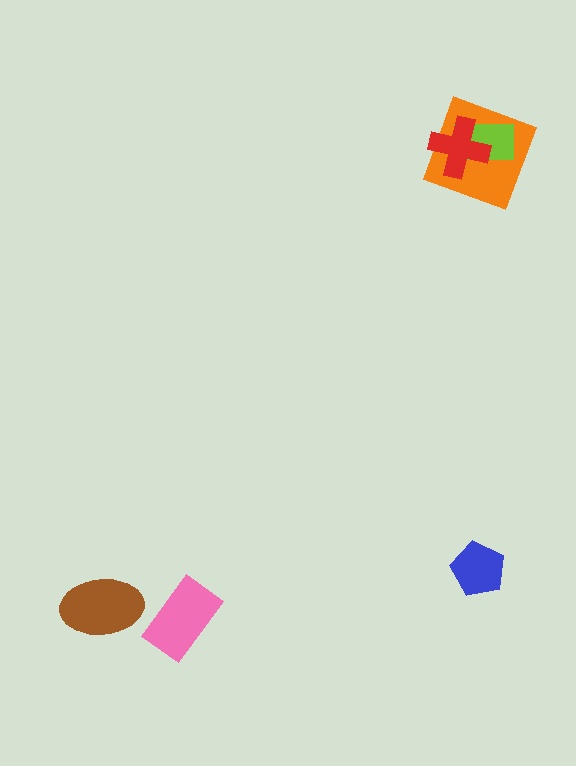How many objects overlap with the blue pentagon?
0 objects overlap with the blue pentagon.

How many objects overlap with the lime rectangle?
2 objects overlap with the lime rectangle.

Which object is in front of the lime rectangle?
The red cross is in front of the lime rectangle.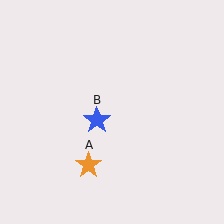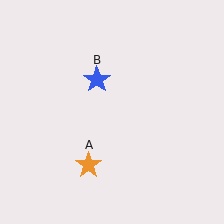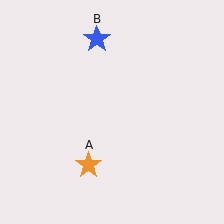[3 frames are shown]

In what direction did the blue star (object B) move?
The blue star (object B) moved up.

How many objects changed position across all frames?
1 object changed position: blue star (object B).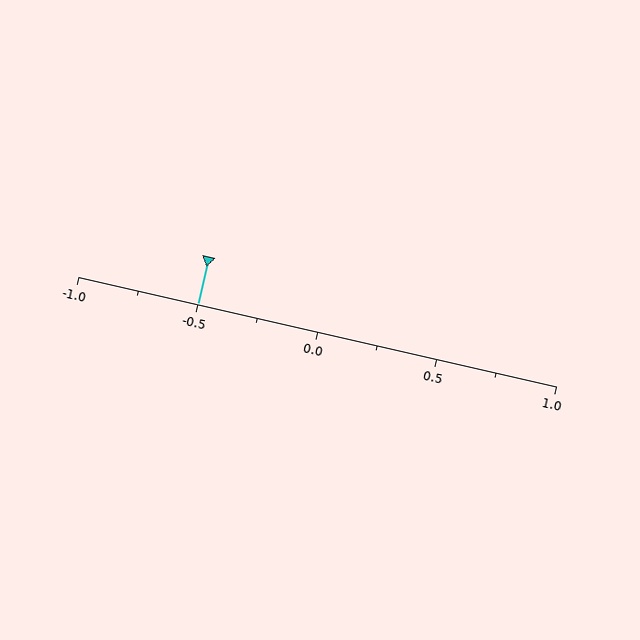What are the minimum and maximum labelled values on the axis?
The axis runs from -1.0 to 1.0.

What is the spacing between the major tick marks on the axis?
The major ticks are spaced 0.5 apart.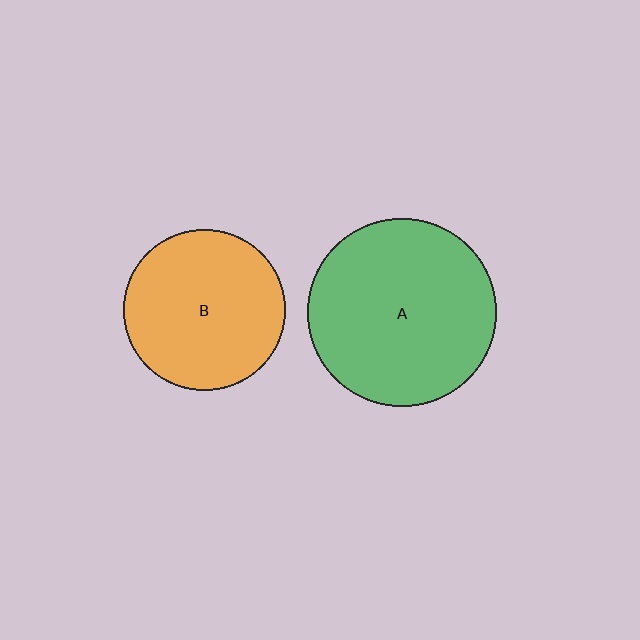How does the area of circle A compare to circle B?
Approximately 1.4 times.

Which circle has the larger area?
Circle A (green).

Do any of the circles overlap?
No, none of the circles overlap.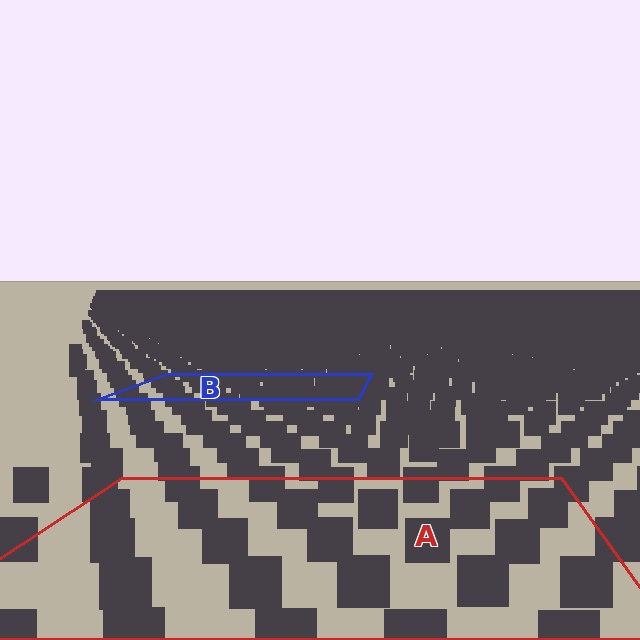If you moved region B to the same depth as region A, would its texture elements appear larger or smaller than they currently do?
They would appear larger. At a closer depth, the same texture elements are projected at a bigger on-screen size.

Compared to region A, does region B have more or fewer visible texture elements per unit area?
Region B has more texture elements per unit area — they are packed more densely because it is farther away.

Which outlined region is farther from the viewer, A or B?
Region B is farther from the viewer — the texture elements inside it appear smaller and more densely packed.